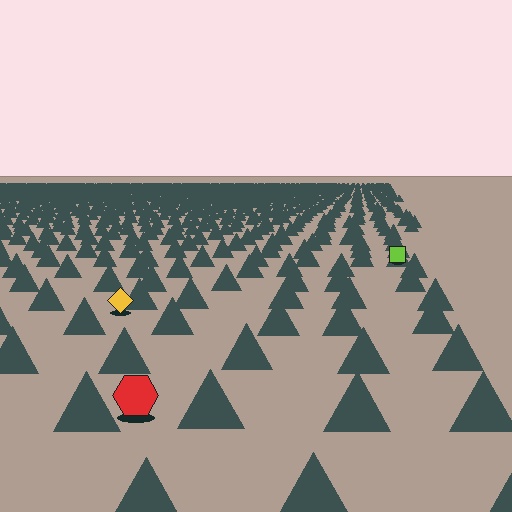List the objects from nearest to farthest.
From nearest to farthest: the red hexagon, the yellow diamond, the lime square.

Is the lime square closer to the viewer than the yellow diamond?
No. The yellow diamond is closer — you can tell from the texture gradient: the ground texture is coarser near it.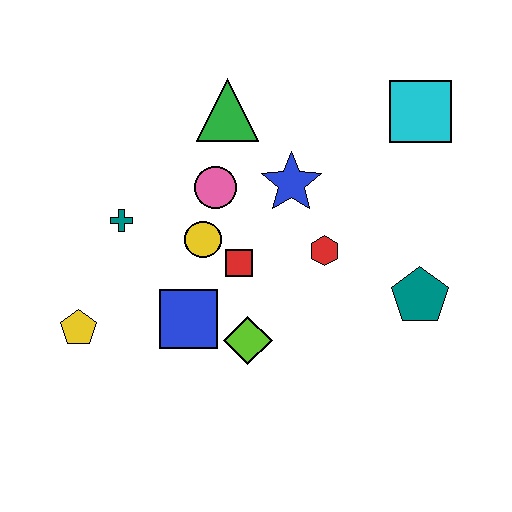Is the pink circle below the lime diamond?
No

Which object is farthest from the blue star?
The yellow pentagon is farthest from the blue star.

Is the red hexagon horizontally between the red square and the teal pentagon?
Yes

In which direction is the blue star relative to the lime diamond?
The blue star is above the lime diamond.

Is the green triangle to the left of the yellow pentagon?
No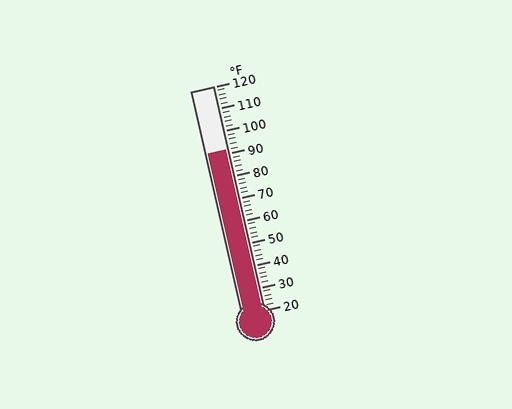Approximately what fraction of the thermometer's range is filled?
The thermometer is filled to approximately 70% of its range.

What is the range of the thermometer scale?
The thermometer scale ranges from 20°F to 120°F.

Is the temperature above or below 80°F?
The temperature is above 80°F.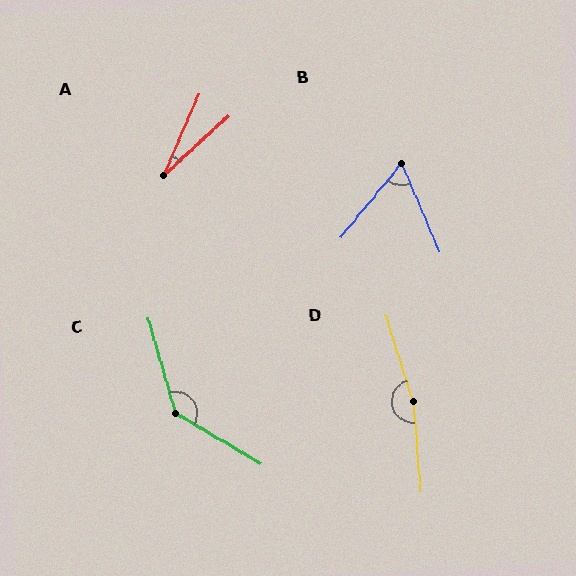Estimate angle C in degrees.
Approximately 136 degrees.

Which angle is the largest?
D, at approximately 167 degrees.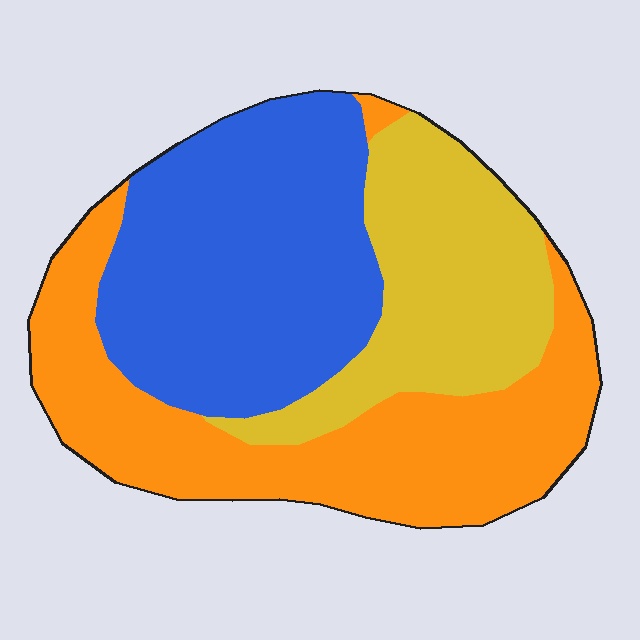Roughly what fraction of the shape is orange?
Orange takes up about three eighths (3/8) of the shape.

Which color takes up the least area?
Yellow, at roughly 25%.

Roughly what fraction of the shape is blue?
Blue covers around 40% of the shape.